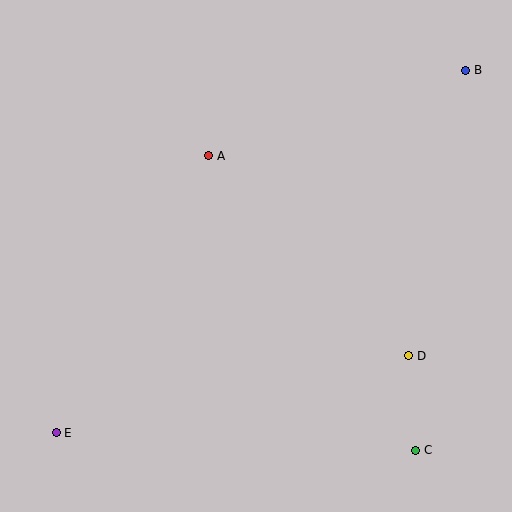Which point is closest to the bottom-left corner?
Point E is closest to the bottom-left corner.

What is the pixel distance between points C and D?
The distance between C and D is 95 pixels.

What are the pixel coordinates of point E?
Point E is at (56, 433).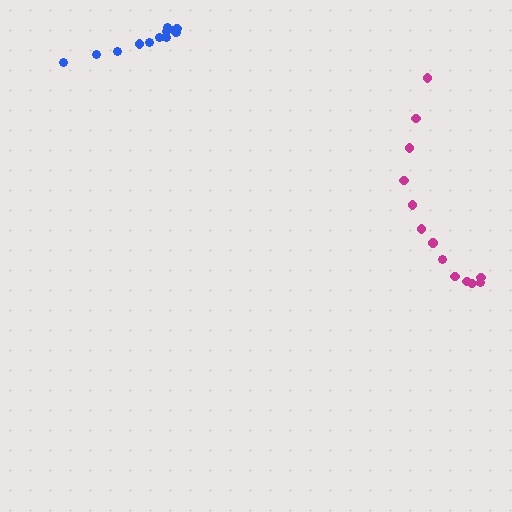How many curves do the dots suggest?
There are 2 distinct paths.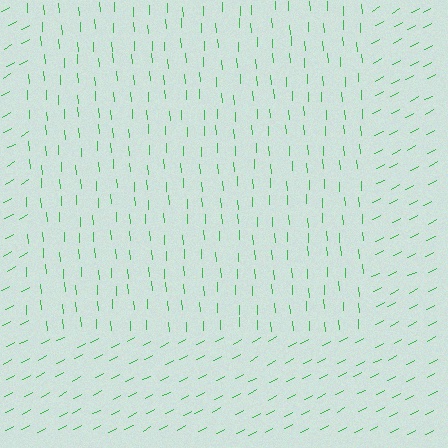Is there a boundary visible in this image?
Yes, there is a texture boundary formed by a change in line orientation.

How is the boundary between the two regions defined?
The boundary is defined purely by a change in line orientation (approximately 66 degrees difference). All lines are the same color and thickness.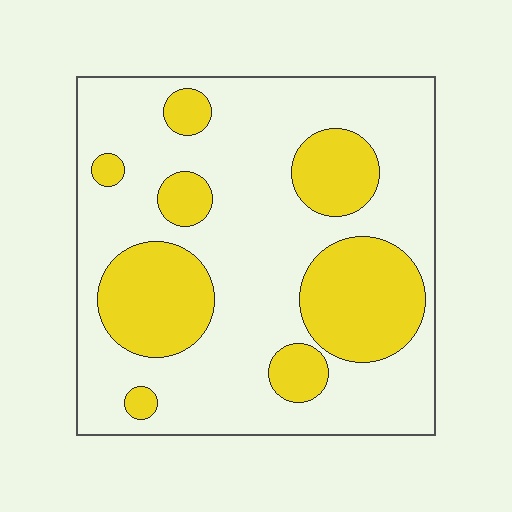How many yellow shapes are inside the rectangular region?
8.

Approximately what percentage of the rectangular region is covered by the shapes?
Approximately 30%.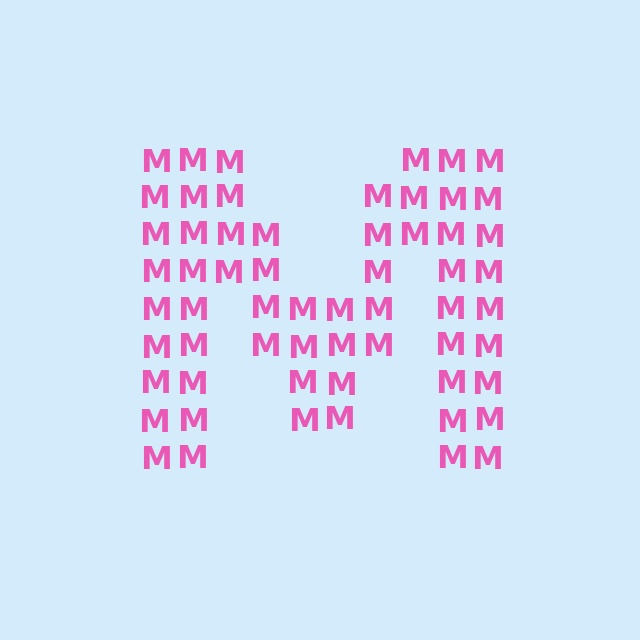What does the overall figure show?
The overall figure shows the letter M.